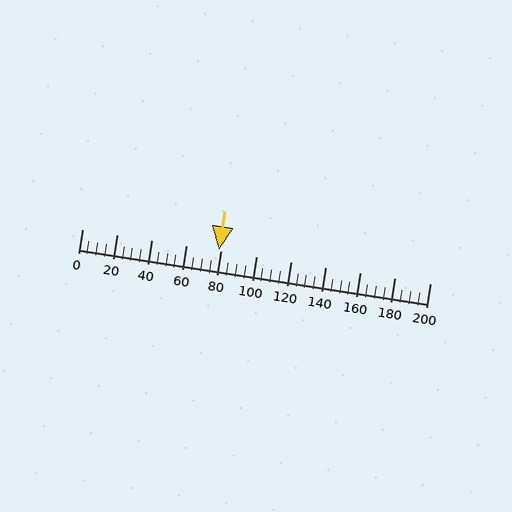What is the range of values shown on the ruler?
The ruler shows values from 0 to 200.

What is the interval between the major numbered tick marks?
The major tick marks are spaced 20 units apart.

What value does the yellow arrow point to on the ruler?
The yellow arrow points to approximately 79.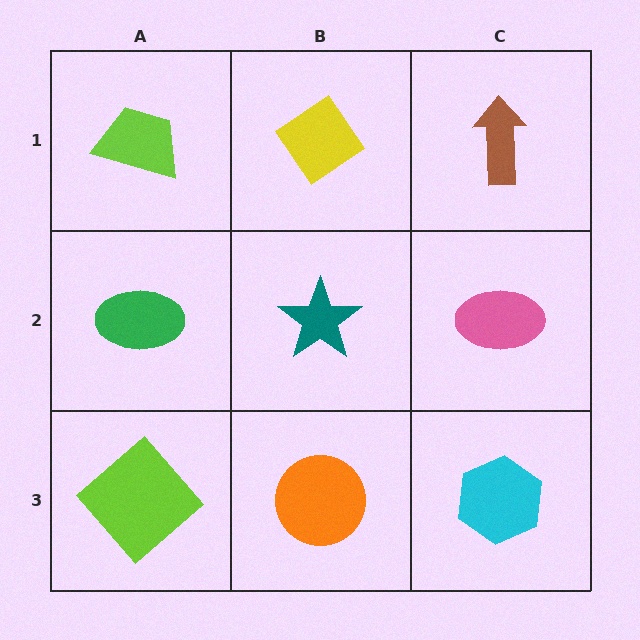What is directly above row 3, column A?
A green ellipse.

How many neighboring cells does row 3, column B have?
3.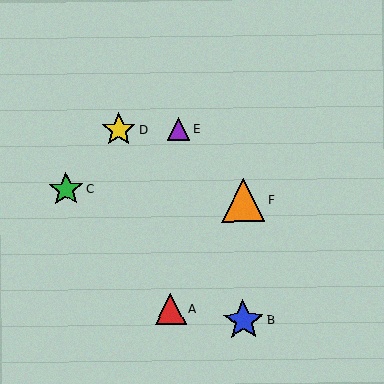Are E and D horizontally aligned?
Yes, both are at y≈129.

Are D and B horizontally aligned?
No, D is at y≈130 and B is at y≈321.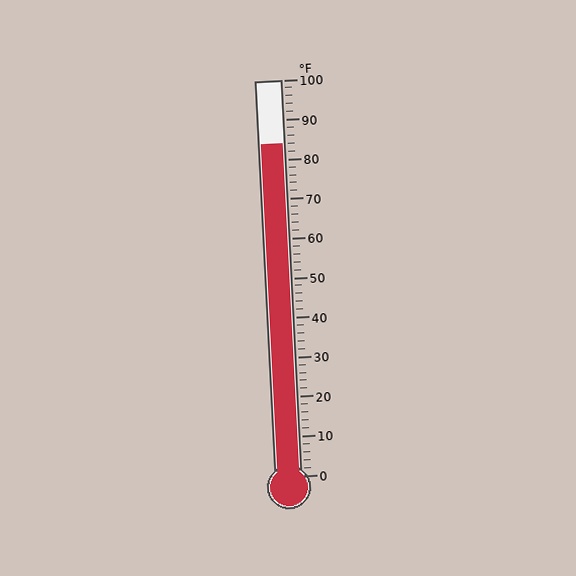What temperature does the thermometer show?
The thermometer shows approximately 84°F.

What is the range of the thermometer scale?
The thermometer scale ranges from 0°F to 100°F.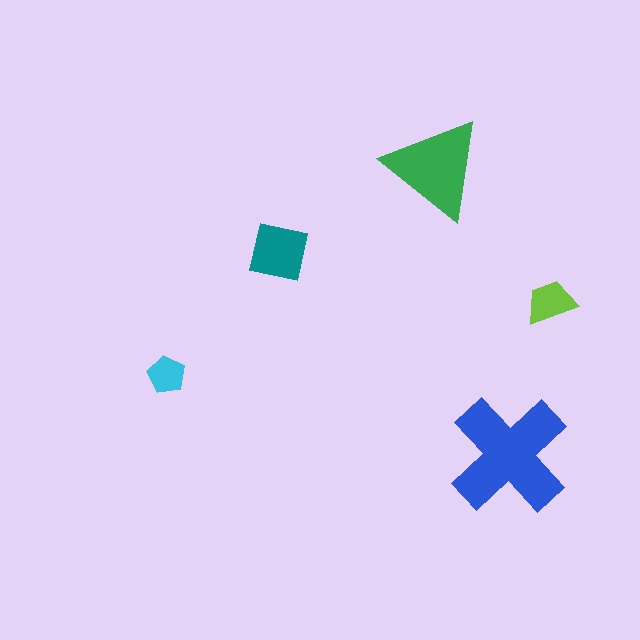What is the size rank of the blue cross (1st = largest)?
1st.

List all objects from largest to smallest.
The blue cross, the green triangle, the teal square, the lime trapezoid, the cyan pentagon.